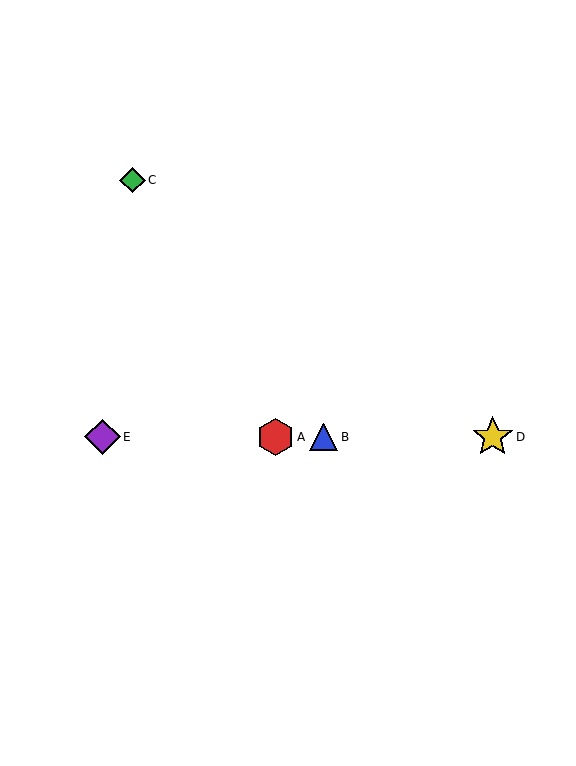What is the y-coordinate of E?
Object E is at y≈437.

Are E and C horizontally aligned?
No, E is at y≈437 and C is at y≈180.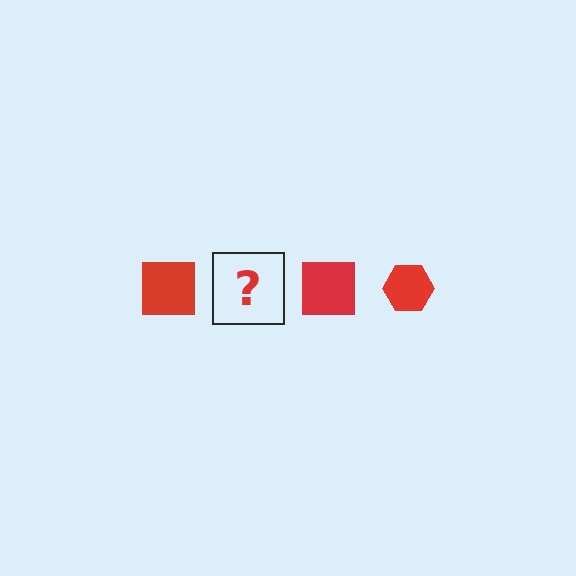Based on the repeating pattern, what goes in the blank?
The blank should be a red hexagon.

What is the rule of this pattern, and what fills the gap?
The rule is that the pattern cycles through square, hexagon shapes in red. The gap should be filled with a red hexagon.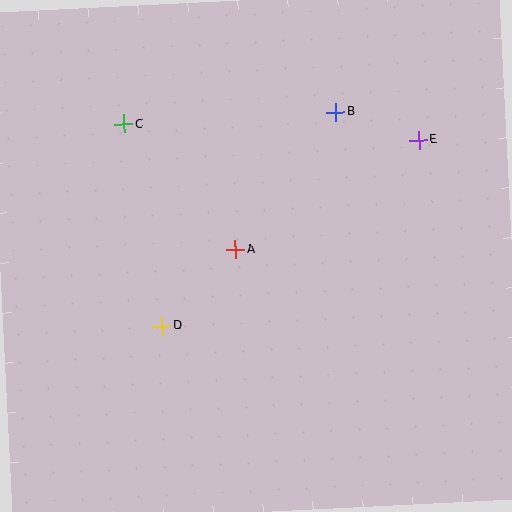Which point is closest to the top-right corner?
Point E is closest to the top-right corner.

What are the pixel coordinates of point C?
Point C is at (124, 124).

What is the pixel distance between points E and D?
The distance between E and D is 316 pixels.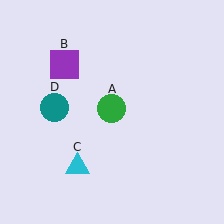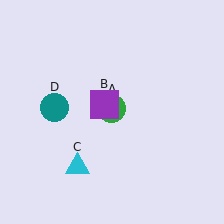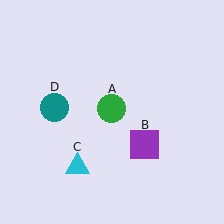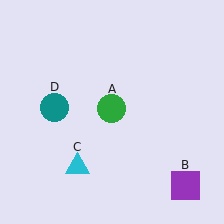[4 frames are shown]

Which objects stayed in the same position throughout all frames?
Green circle (object A) and cyan triangle (object C) and teal circle (object D) remained stationary.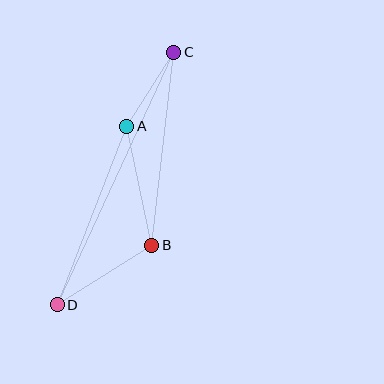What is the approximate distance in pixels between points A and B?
The distance between A and B is approximately 121 pixels.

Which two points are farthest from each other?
Points C and D are farthest from each other.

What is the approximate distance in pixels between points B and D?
The distance between B and D is approximately 112 pixels.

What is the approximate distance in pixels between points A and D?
The distance between A and D is approximately 192 pixels.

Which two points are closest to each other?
Points A and C are closest to each other.